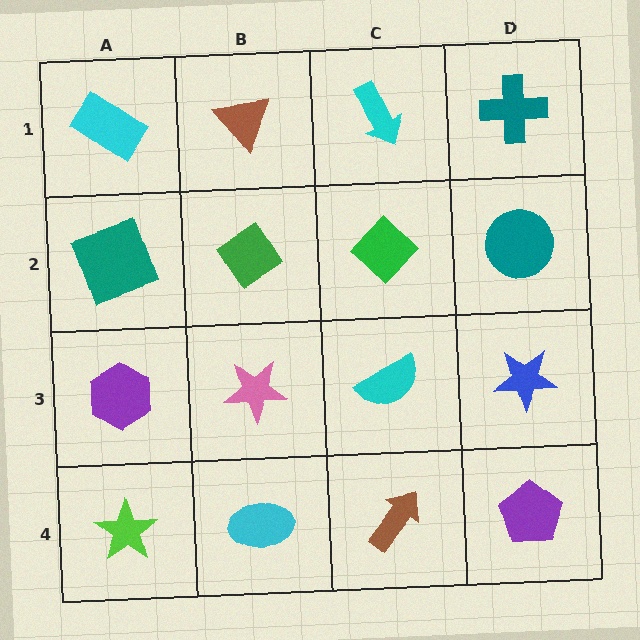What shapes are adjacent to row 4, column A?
A purple hexagon (row 3, column A), a cyan ellipse (row 4, column B).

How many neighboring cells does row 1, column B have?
3.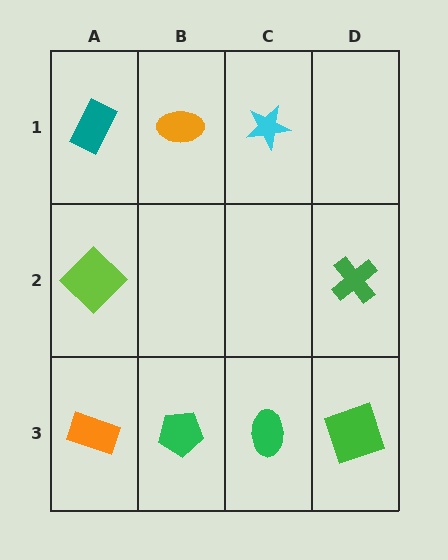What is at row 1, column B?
An orange ellipse.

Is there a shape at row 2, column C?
No, that cell is empty.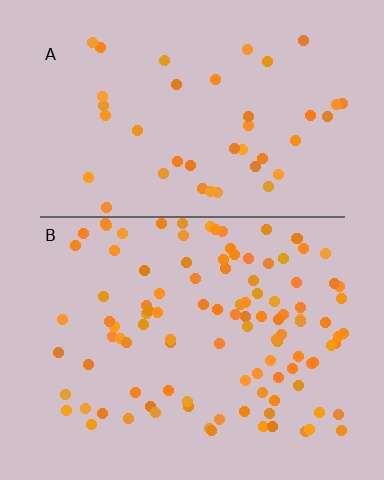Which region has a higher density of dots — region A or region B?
B (the bottom).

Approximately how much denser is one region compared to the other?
Approximately 2.6× — region B over region A.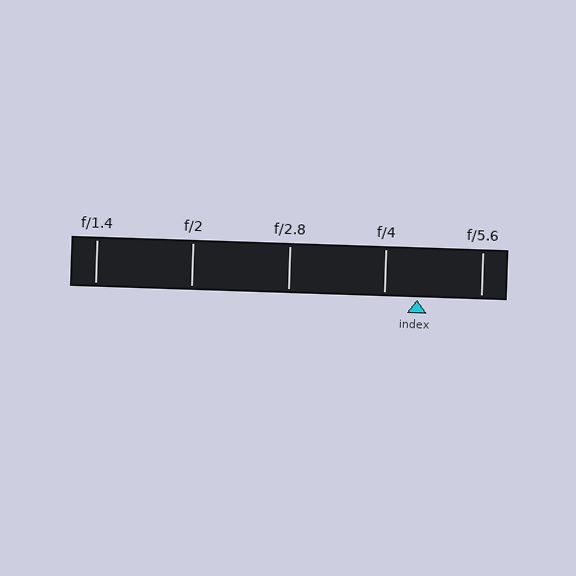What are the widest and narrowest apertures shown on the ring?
The widest aperture shown is f/1.4 and the narrowest is f/5.6.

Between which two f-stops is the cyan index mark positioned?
The index mark is between f/4 and f/5.6.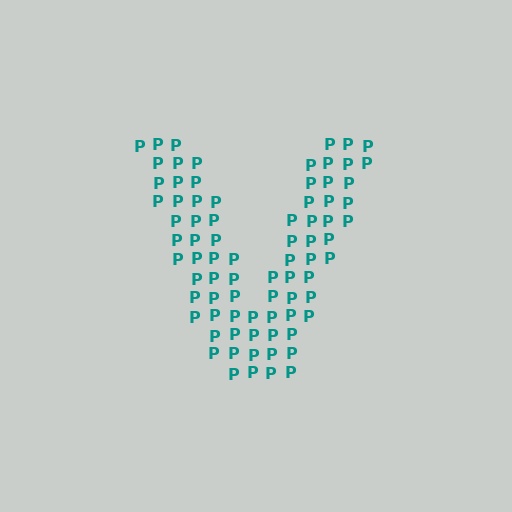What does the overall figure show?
The overall figure shows the letter V.